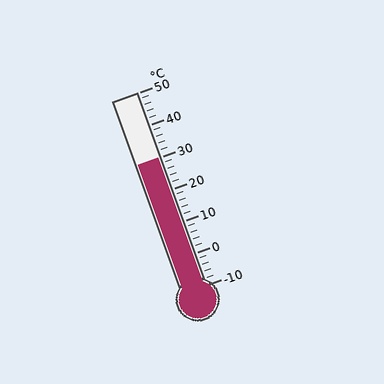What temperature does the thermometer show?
The thermometer shows approximately 30°C.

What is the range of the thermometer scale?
The thermometer scale ranges from -10°C to 50°C.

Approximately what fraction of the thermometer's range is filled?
The thermometer is filled to approximately 65% of its range.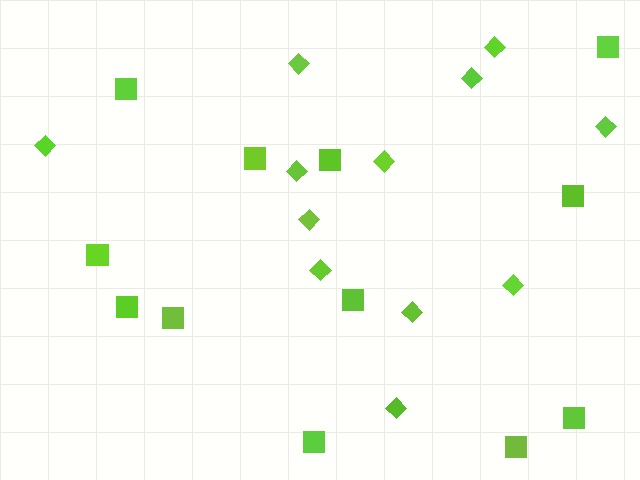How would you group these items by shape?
There are 2 groups: one group of diamonds (12) and one group of squares (12).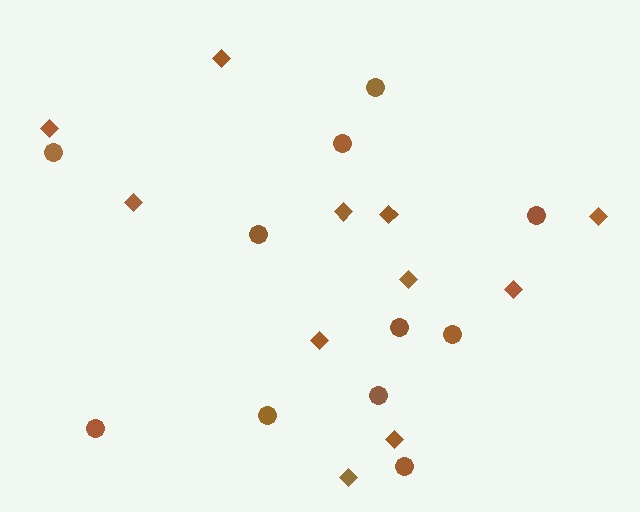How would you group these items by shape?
There are 2 groups: one group of circles (11) and one group of diamonds (11).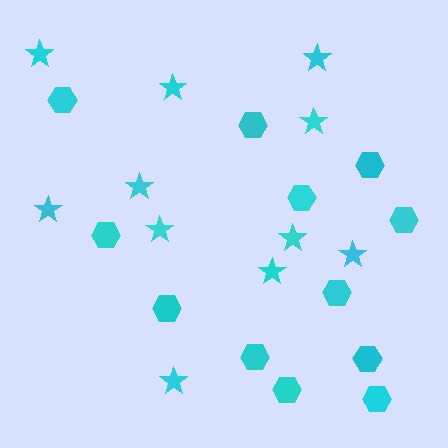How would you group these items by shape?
There are 2 groups: one group of stars (11) and one group of hexagons (12).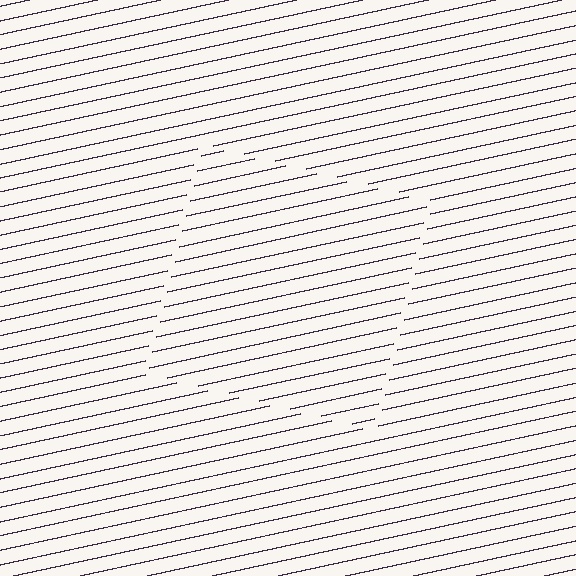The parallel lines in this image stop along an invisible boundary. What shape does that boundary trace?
An illusory square. The interior of the shape contains the same grating, shifted by half a period — the contour is defined by the phase discontinuity where line-ends from the inner and outer gratings abut.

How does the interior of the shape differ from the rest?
The interior of the shape contains the same grating, shifted by half a period — the contour is defined by the phase discontinuity where line-ends from the inner and outer gratings abut.